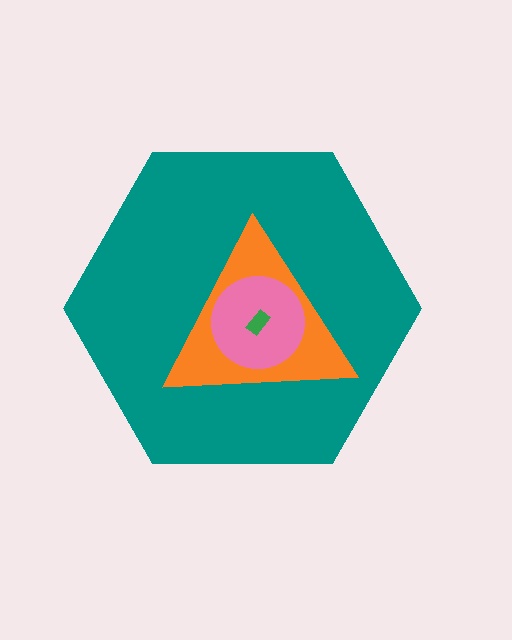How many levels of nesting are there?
4.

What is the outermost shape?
The teal hexagon.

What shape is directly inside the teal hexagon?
The orange triangle.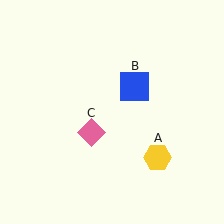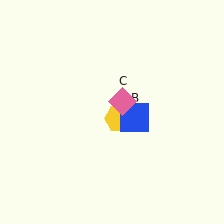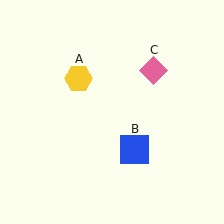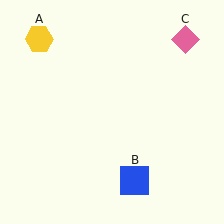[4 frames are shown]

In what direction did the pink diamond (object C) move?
The pink diamond (object C) moved up and to the right.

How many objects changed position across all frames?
3 objects changed position: yellow hexagon (object A), blue square (object B), pink diamond (object C).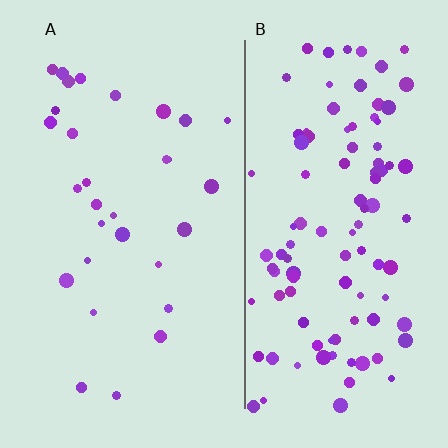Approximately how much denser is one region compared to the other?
Approximately 3.5× — region B over region A.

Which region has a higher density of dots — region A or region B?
B (the right).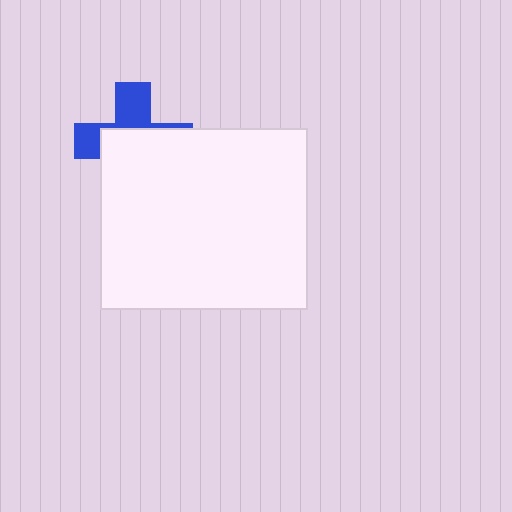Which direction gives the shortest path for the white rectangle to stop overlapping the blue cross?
Moving down gives the shortest separation.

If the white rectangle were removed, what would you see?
You would see the complete blue cross.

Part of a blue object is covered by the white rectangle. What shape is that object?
It is a cross.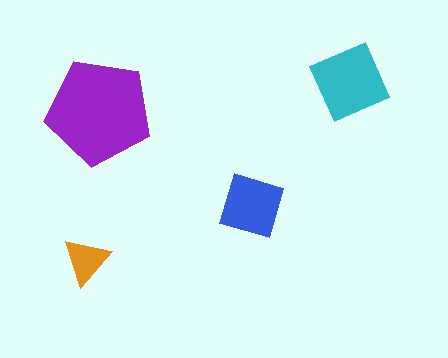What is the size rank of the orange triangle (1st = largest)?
4th.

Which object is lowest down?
The orange triangle is bottommost.